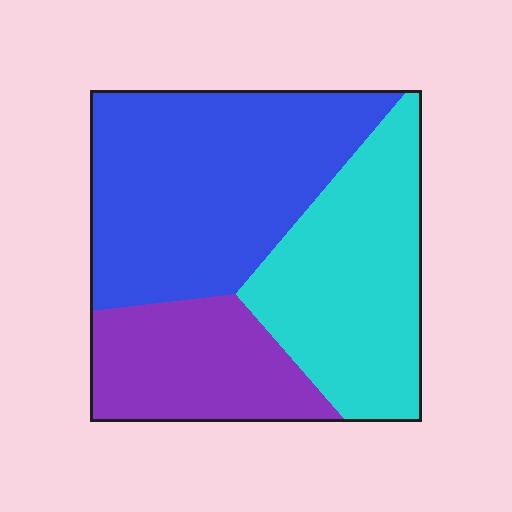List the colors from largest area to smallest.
From largest to smallest: blue, cyan, purple.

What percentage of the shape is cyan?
Cyan takes up about one third (1/3) of the shape.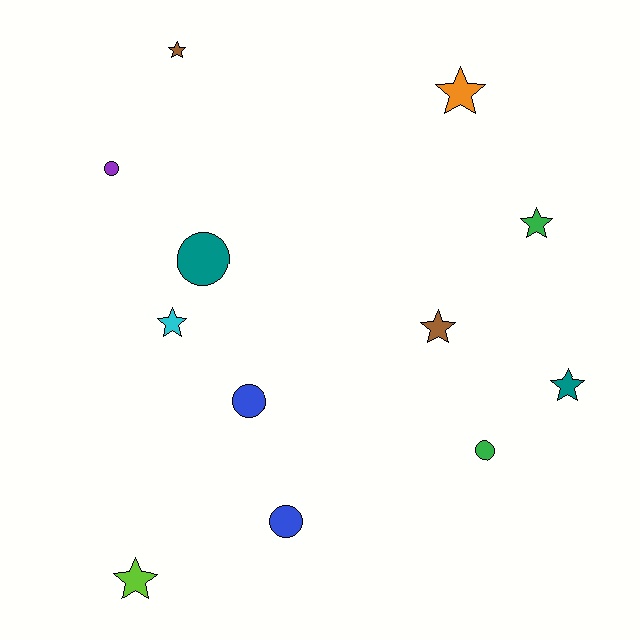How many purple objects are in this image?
There is 1 purple object.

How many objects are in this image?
There are 12 objects.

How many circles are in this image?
There are 5 circles.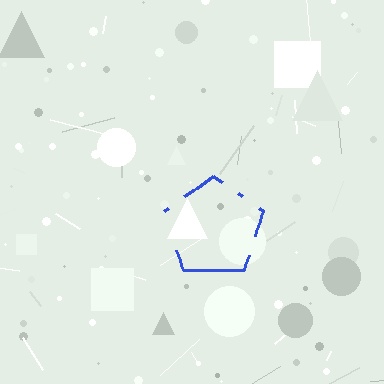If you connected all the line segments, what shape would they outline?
They would outline a pentagon.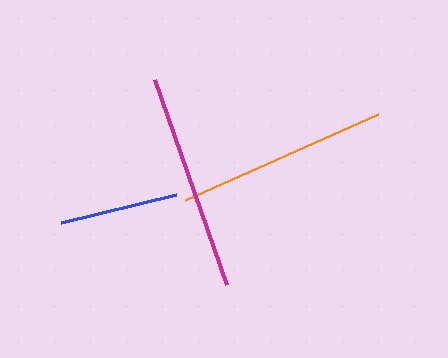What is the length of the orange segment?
The orange segment is approximately 211 pixels long.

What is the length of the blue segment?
The blue segment is approximately 118 pixels long.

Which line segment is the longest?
The magenta line is the longest at approximately 217 pixels.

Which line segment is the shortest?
The blue line is the shortest at approximately 118 pixels.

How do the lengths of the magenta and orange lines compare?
The magenta and orange lines are approximately the same length.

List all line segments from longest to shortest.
From longest to shortest: magenta, orange, blue.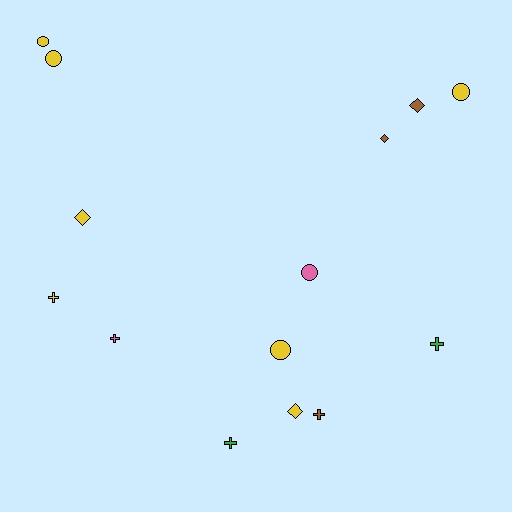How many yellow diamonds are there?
There are 2 yellow diamonds.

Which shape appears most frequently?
Cross, with 5 objects.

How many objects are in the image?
There are 14 objects.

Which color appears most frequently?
Yellow, with 7 objects.